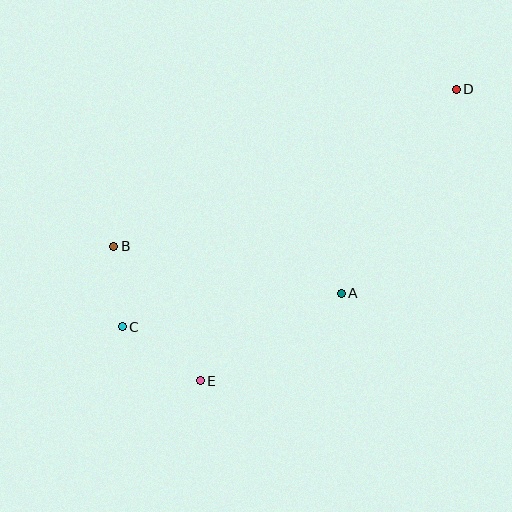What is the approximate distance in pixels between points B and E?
The distance between B and E is approximately 160 pixels.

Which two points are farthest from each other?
Points C and D are farthest from each other.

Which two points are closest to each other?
Points B and C are closest to each other.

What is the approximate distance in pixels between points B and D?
The distance between B and D is approximately 377 pixels.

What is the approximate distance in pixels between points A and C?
The distance between A and C is approximately 222 pixels.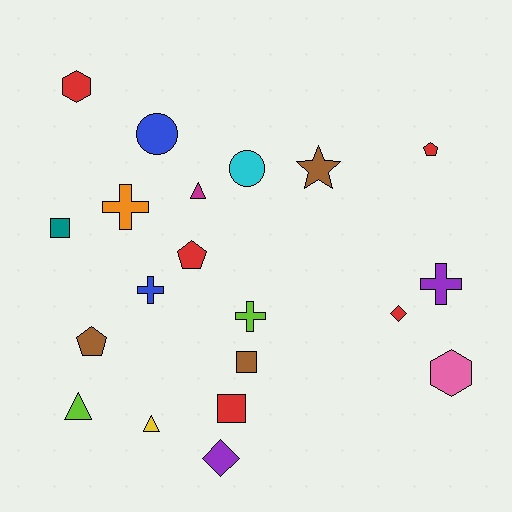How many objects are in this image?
There are 20 objects.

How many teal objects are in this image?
There is 1 teal object.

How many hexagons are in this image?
There are 2 hexagons.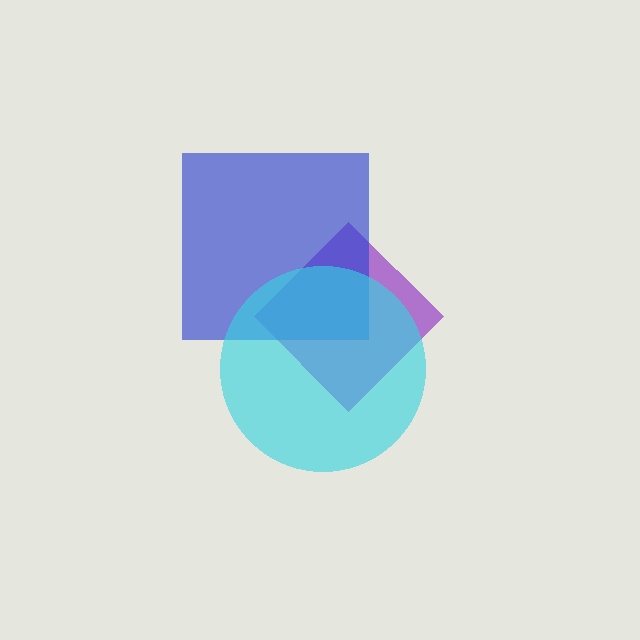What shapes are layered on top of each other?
The layered shapes are: a purple diamond, a blue square, a cyan circle.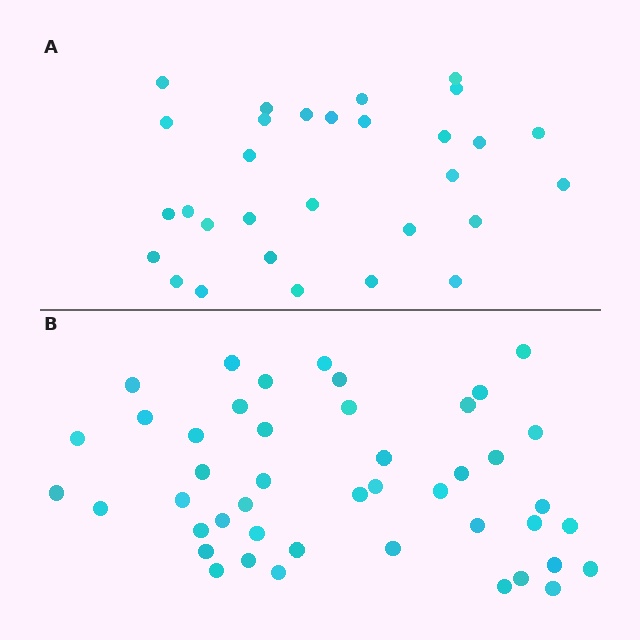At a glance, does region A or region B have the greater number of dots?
Region B (the bottom region) has more dots.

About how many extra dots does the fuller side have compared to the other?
Region B has approximately 15 more dots than region A.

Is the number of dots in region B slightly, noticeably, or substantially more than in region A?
Region B has substantially more. The ratio is roughly 1.5 to 1.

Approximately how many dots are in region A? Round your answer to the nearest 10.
About 30 dots.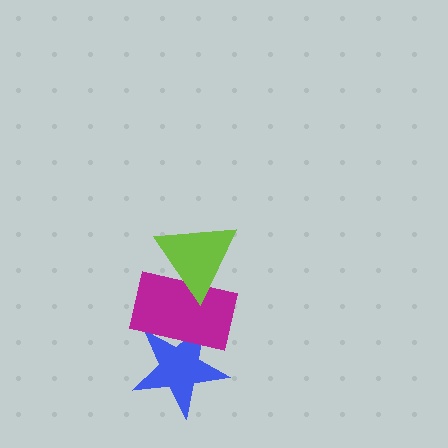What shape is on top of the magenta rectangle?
The lime triangle is on top of the magenta rectangle.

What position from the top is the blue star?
The blue star is 3rd from the top.